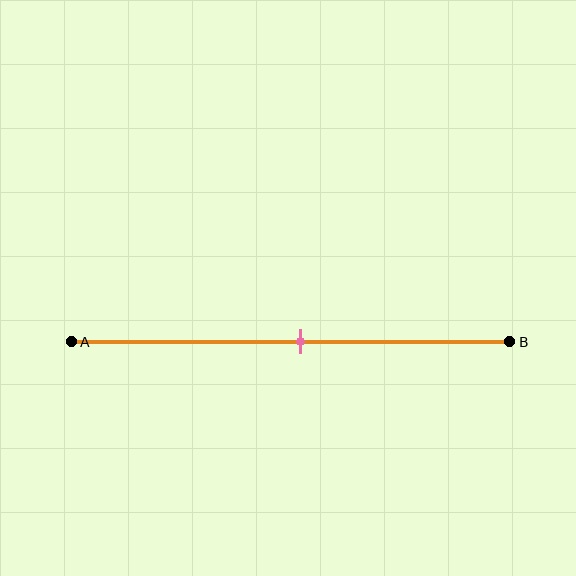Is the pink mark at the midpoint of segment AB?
Yes, the mark is approximately at the midpoint.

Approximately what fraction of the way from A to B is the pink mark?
The pink mark is approximately 50% of the way from A to B.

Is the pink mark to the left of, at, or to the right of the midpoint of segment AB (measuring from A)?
The pink mark is approximately at the midpoint of segment AB.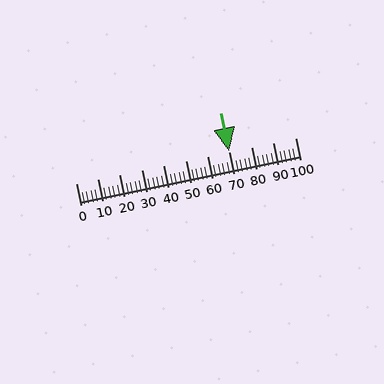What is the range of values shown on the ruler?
The ruler shows values from 0 to 100.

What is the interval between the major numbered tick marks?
The major tick marks are spaced 10 units apart.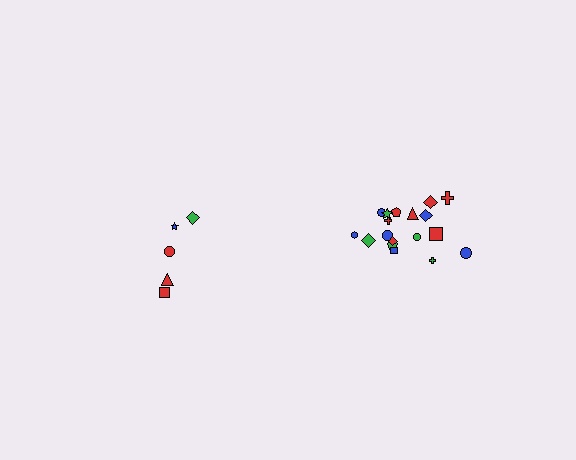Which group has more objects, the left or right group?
The right group.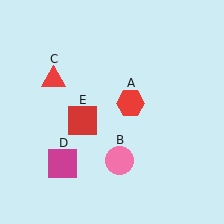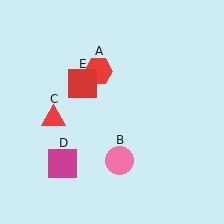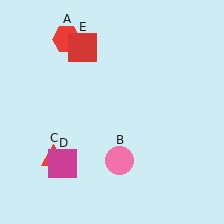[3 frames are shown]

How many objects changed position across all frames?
3 objects changed position: red hexagon (object A), red triangle (object C), red square (object E).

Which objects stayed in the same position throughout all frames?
Pink circle (object B) and magenta square (object D) remained stationary.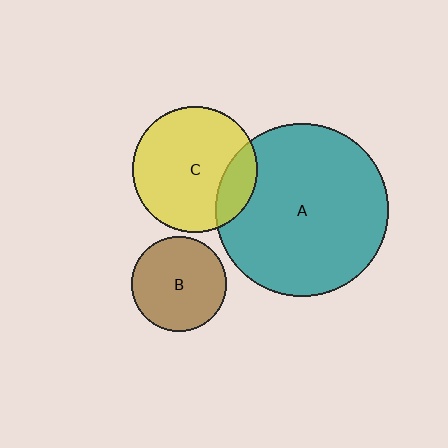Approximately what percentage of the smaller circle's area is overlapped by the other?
Approximately 20%.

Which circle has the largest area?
Circle A (teal).